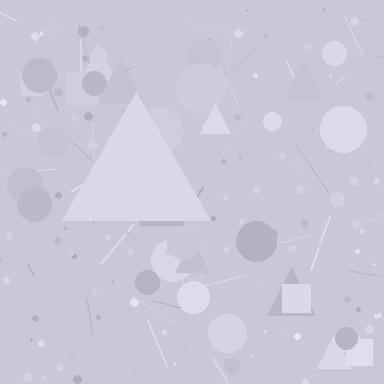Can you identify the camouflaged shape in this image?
The camouflaged shape is a triangle.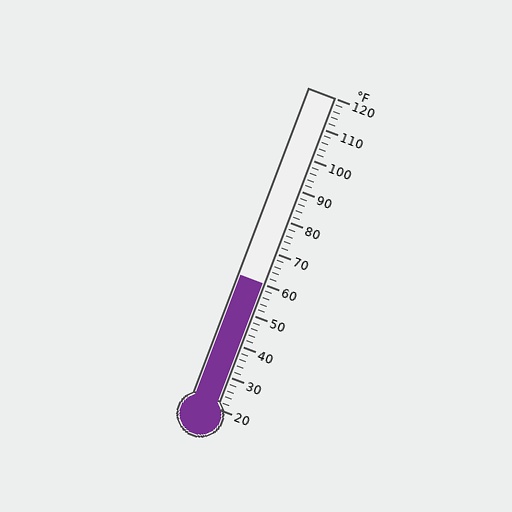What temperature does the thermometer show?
The thermometer shows approximately 60°F.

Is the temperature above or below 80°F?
The temperature is below 80°F.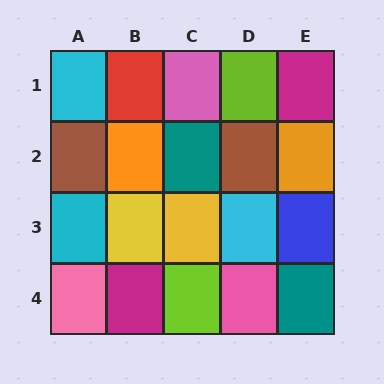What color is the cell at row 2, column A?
Brown.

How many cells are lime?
2 cells are lime.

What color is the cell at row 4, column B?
Magenta.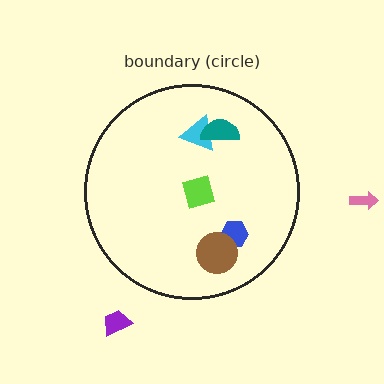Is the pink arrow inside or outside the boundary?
Outside.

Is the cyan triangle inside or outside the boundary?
Inside.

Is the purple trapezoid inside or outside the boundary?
Outside.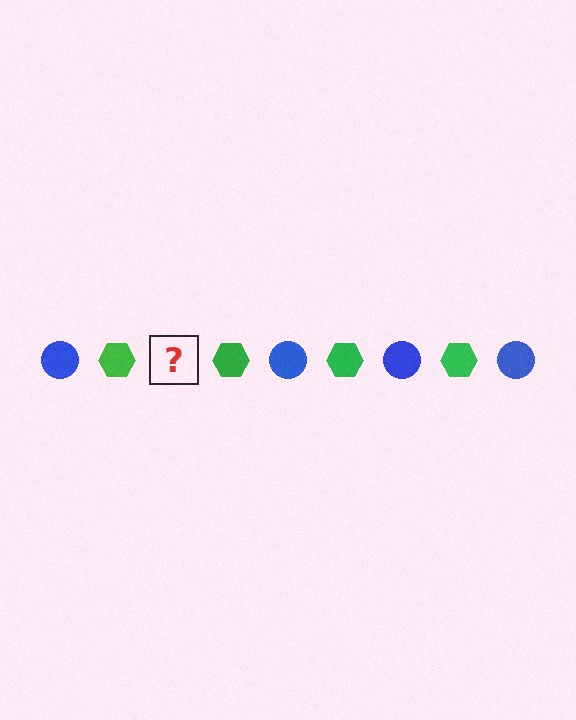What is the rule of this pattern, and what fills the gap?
The rule is that the pattern alternates between blue circle and green hexagon. The gap should be filled with a blue circle.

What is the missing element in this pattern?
The missing element is a blue circle.